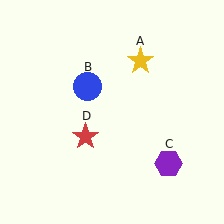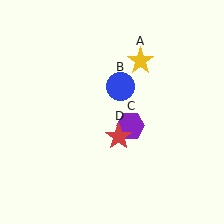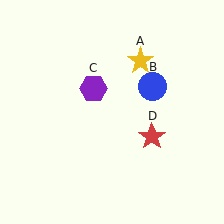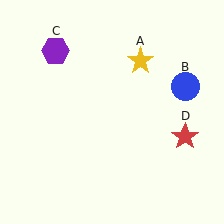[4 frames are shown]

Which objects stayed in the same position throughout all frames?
Yellow star (object A) remained stationary.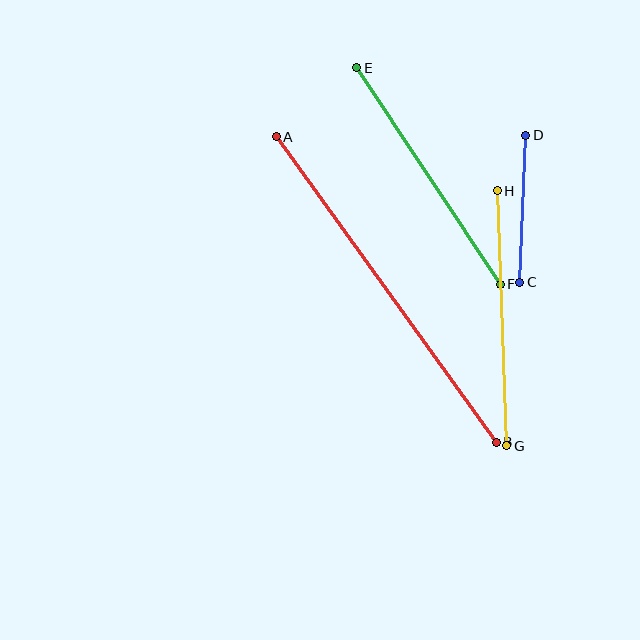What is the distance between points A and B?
The distance is approximately 376 pixels.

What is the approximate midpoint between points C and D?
The midpoint is at approximately (523, 209) pixels.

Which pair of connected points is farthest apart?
Points A and B are farthest apart.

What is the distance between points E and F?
The distance is approximately 259 pixels.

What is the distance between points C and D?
The distance is approximately 147 pixels.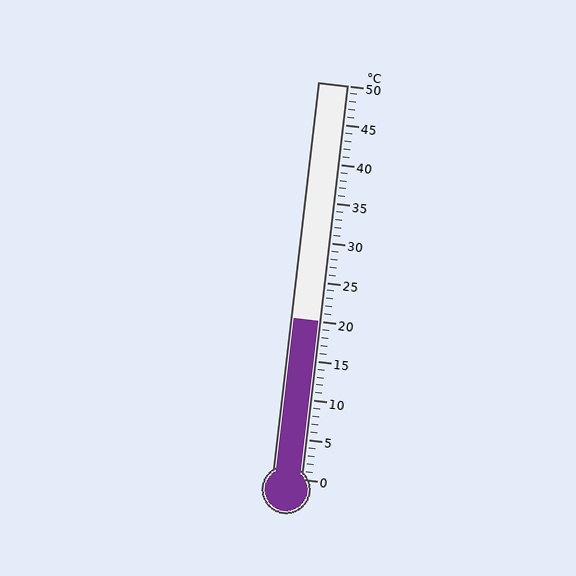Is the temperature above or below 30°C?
The temperature is below 30°C.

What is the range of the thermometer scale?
The thermometer scale ranges from 0°C to 50°C.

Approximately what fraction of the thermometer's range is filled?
The thermometer is filled to approximately 40% of its range.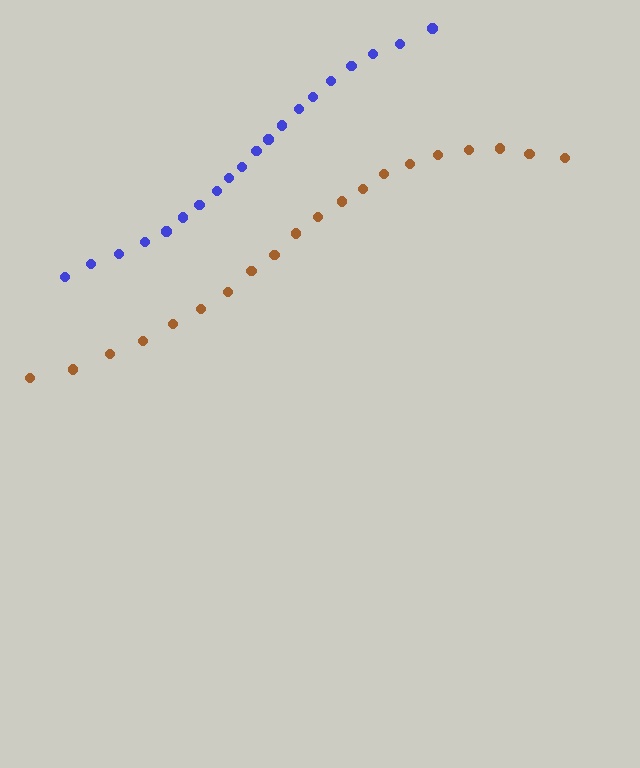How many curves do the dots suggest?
There are 2 distinct paths.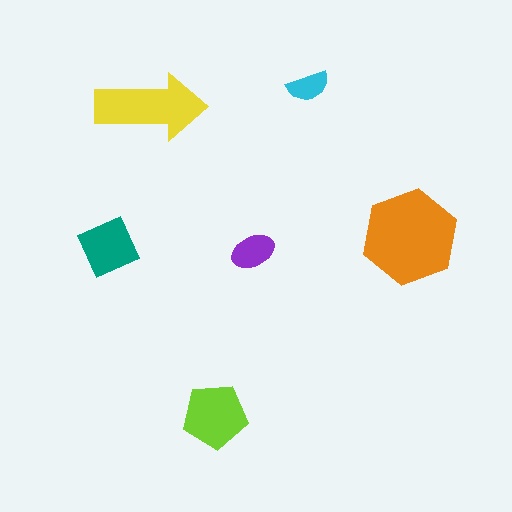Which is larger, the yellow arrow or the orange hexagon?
The orange hexagon.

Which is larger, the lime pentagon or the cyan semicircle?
The lime pentagon.